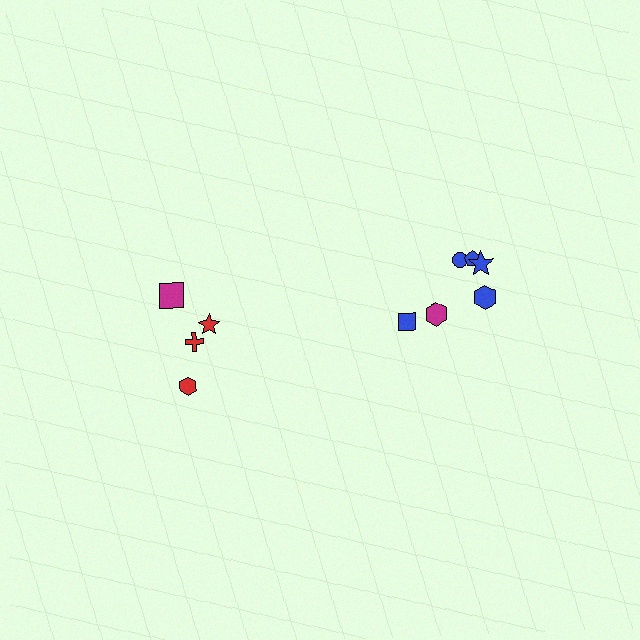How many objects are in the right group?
There are 6 objects.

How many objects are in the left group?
There are 4 objects.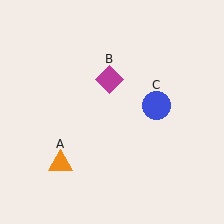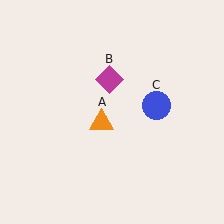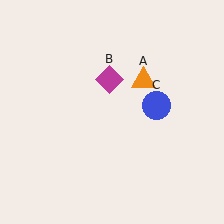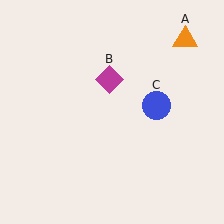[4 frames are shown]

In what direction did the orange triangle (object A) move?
The orange triangle (object A) moved up and to the right.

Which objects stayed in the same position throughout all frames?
Magenta diamond (object B) and blue circle (object C) remained stationary.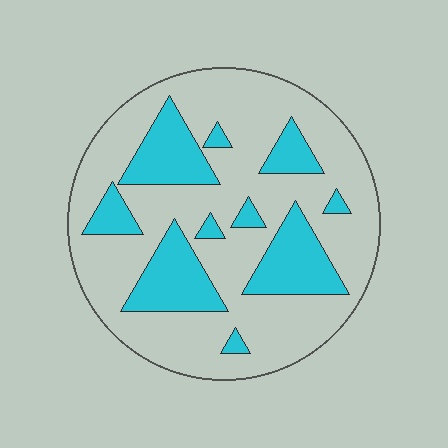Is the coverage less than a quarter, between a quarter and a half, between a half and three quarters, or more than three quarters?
Between a quarter and a half.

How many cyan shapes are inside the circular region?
10.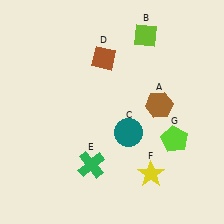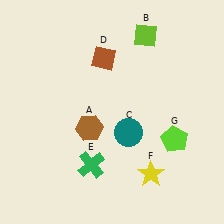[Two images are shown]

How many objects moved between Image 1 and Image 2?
1 object moved between the two images.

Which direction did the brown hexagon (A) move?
The brown hexagon (A) moved left.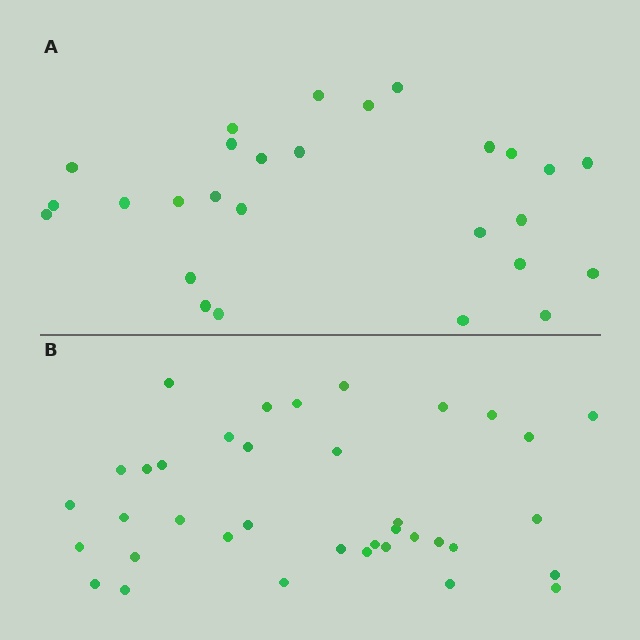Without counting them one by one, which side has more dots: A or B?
Region B (the bottom region) has more dots.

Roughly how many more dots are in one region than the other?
Region B has roughly 10 or so more dots than region A.